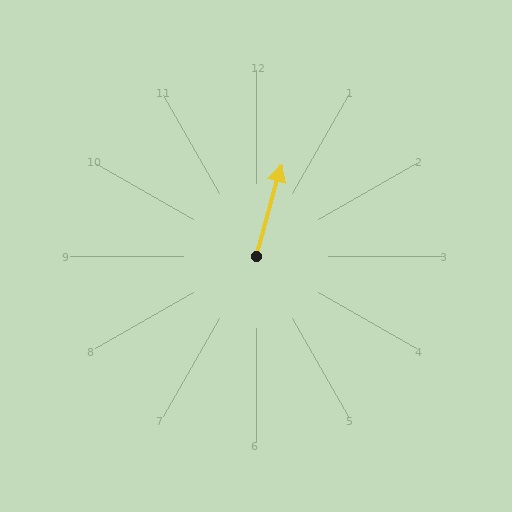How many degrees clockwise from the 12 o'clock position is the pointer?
Approximately 15 degrees.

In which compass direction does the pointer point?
North.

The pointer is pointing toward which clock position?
Roughly 1 o'clock.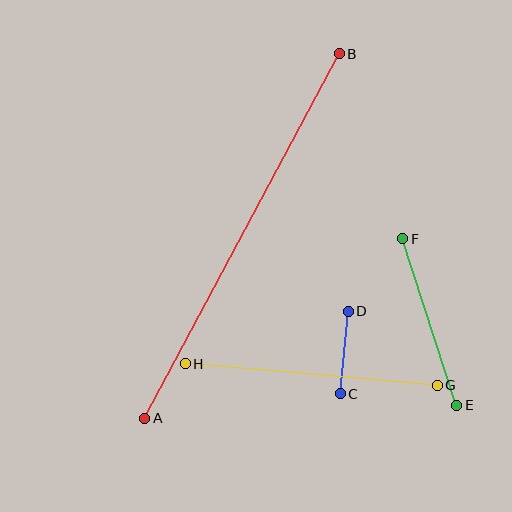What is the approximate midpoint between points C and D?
The midpoint is at approximately (344, 353) pixels.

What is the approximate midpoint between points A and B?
The midpoint is at approximately (242, 236) pixels.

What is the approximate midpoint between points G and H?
The midpoint is at approximately (311, 374) pixels.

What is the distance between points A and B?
The distance is approximately 413 pixels.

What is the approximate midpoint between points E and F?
The midpoint is at approximately (430, 322) pixels.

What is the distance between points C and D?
The distance is approximately 83 pixels.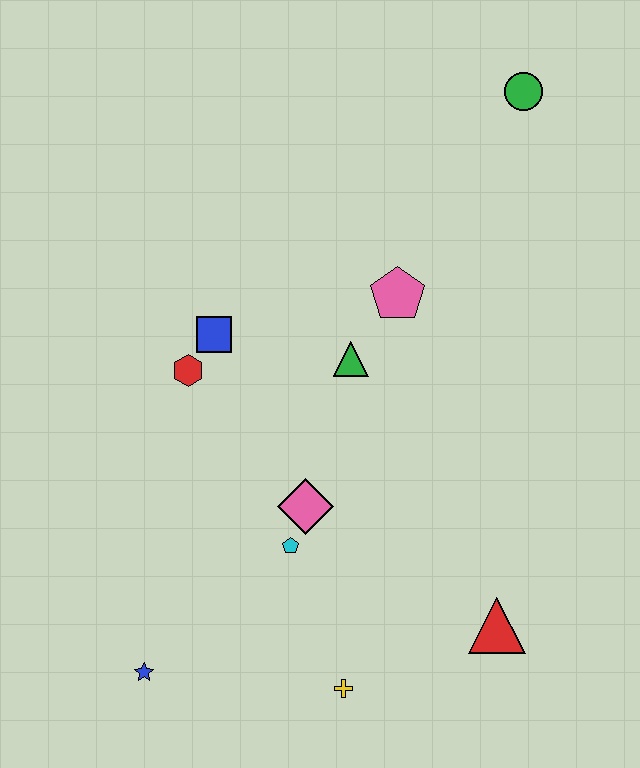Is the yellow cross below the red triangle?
Yes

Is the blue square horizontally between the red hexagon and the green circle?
Yes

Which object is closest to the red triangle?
The yellow cross is closest to the red triangle.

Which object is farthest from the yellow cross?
The green circle is farthest from the yellow cross.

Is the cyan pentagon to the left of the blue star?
No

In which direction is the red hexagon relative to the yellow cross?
The red hexagon is above the yellow cross.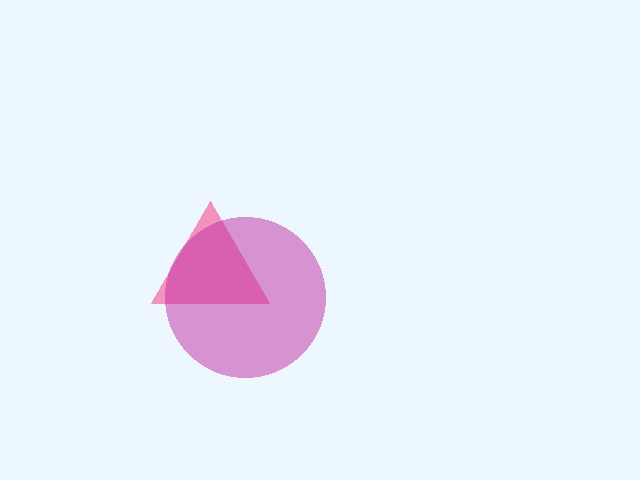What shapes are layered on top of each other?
The layered shapes are: a pink triangle, a magenta circle.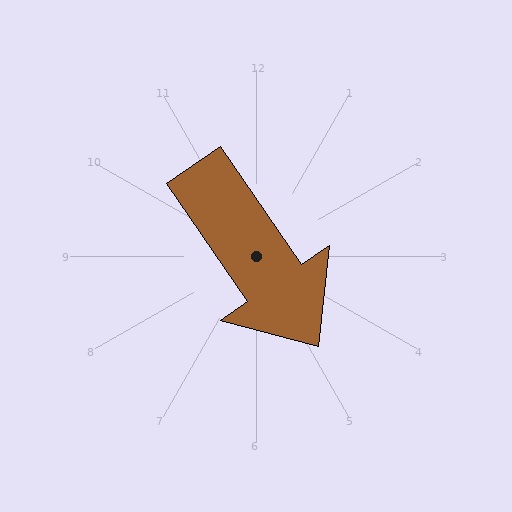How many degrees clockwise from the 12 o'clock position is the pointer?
Approximately 146 degrees.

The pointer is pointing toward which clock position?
Roughly 5 o'clock.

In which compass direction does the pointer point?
Southeast.